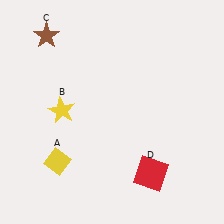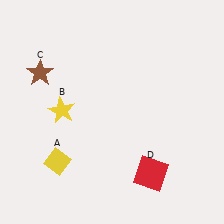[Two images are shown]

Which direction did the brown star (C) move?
The brown star (C) moved down.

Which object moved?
The brown star (C) moved down.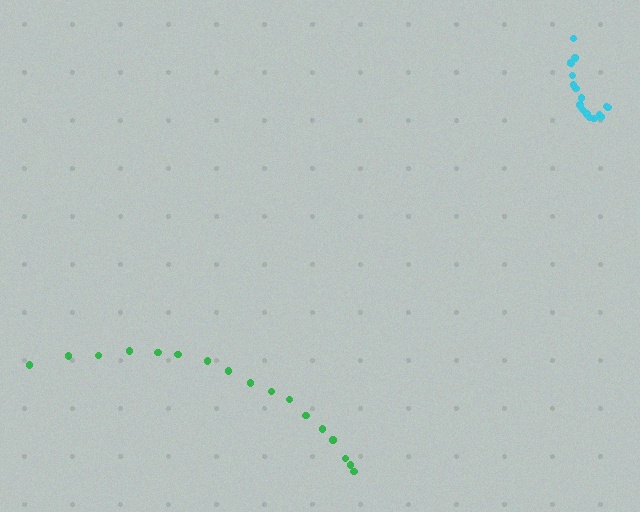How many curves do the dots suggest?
There are 2 distinct paths.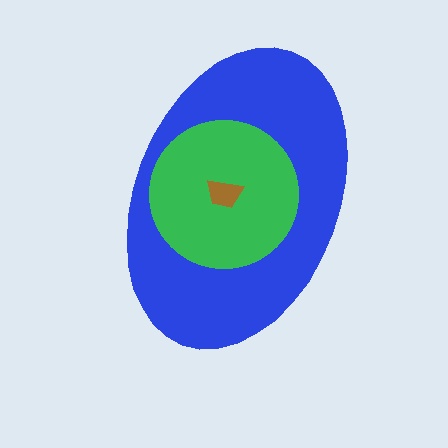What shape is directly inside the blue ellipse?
The green circle.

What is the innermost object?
The brown trapezoid.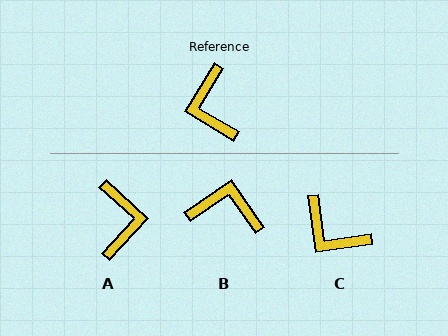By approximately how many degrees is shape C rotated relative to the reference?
Approximately 39 degrees counter-clockwise.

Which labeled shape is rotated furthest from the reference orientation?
A, about 168 degrees away.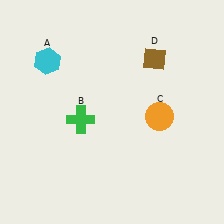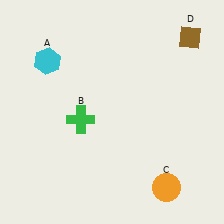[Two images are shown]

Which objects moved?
The objects that moved are: the orange circle (C), the brown diamond (D).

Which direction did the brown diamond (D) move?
The brown diamond (D) moved right.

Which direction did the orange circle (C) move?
The orange circle (C) moved down.